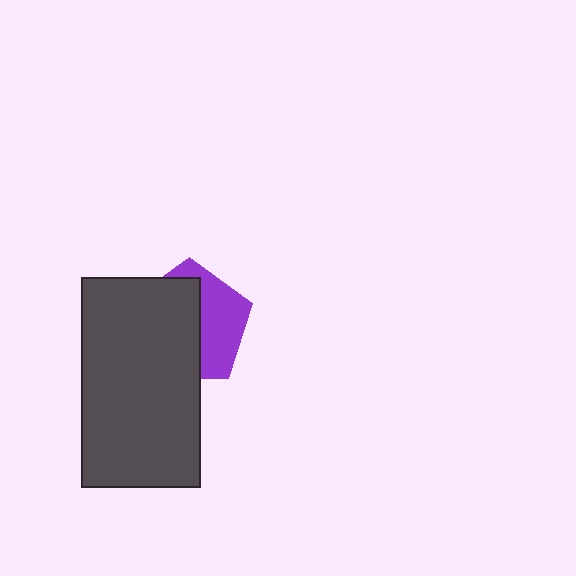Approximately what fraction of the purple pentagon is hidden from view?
Roughly 59% of the purple pentagon is hidden behind the dark gray rectangle.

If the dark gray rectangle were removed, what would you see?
You would see the complete purple pentagon.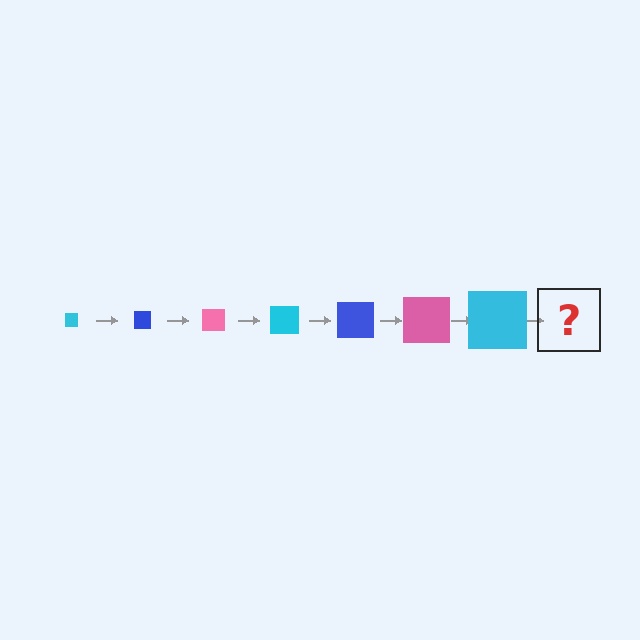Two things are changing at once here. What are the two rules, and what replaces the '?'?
The two rules are that the square grows larger each step and the color cycles through cyan, blue, and pink. The '?' should be a blue square, larger than the previous one.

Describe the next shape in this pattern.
It should be a blue square, larger than the previous one.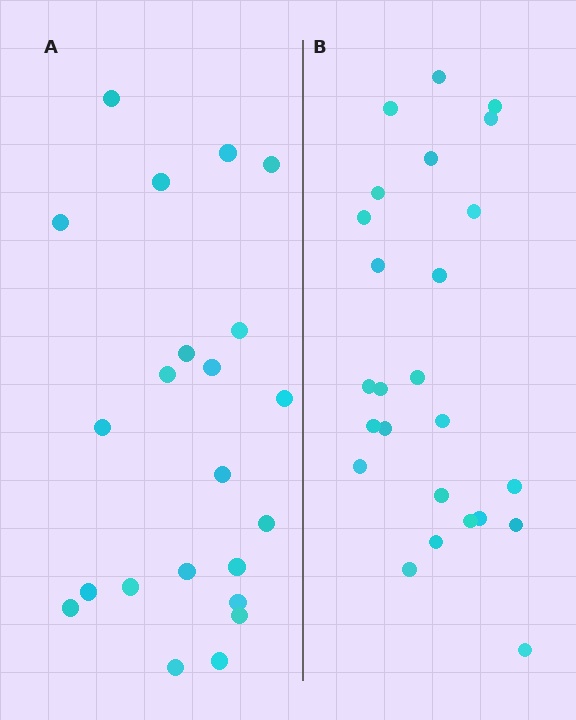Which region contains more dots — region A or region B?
Region B (the right region) has more dots.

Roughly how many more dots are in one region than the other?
Region B has just a few more — roughly 2 or 3 more dots than region A.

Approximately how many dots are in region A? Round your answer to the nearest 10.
About 20 dots. (The exact count is 22, which rounds to 20.)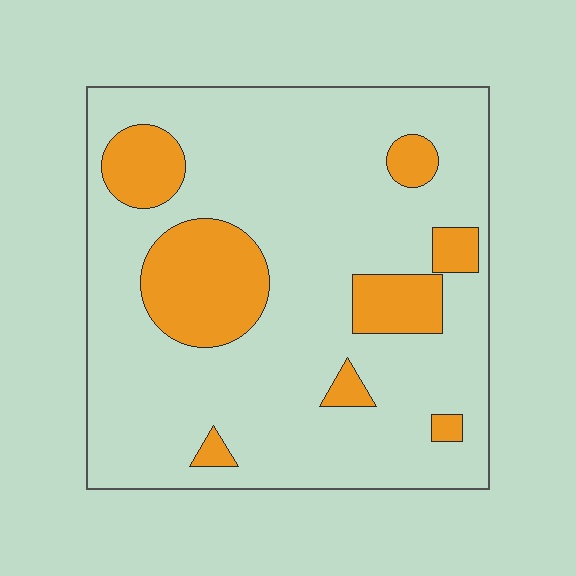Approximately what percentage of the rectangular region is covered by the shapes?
Approximately 20%.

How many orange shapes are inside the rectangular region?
8.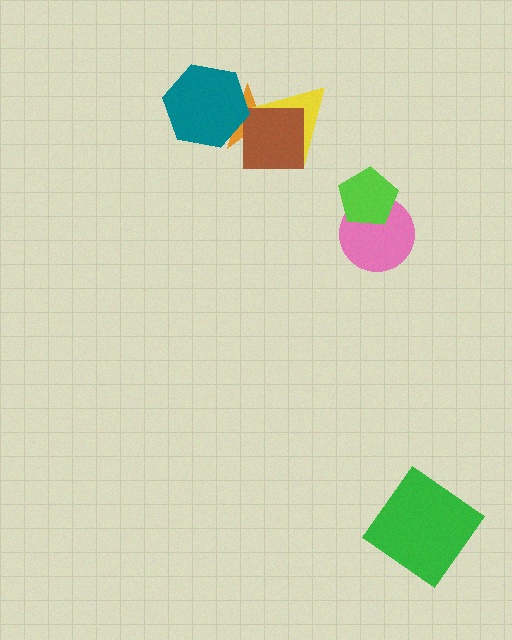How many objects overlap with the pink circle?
1 object overlaps with the pink circle.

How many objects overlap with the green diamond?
0 objects overlap with the green diamond.